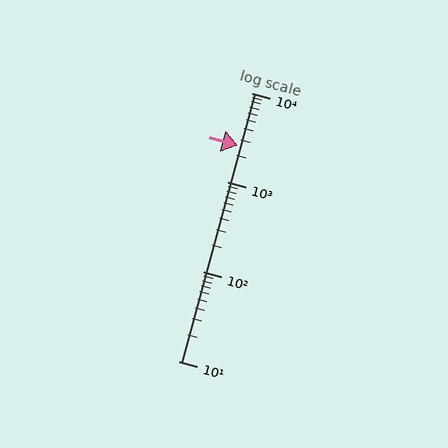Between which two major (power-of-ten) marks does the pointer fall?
The pointer is between 1000 and 10000.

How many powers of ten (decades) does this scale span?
The scale spans 3 decades, from 10 to 10000.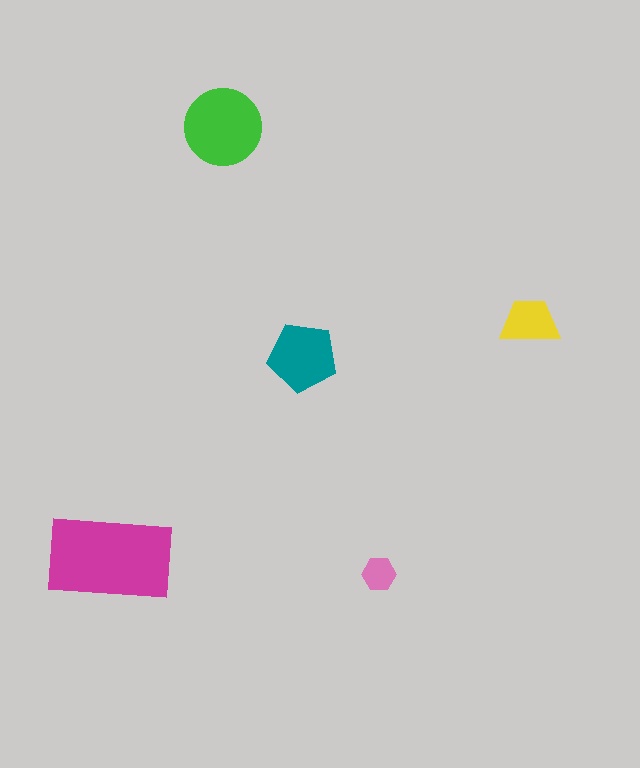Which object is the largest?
The magenta rectangle.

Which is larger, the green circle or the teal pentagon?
The green circle.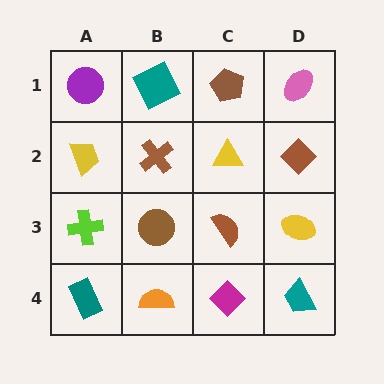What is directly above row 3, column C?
A yellow triangle.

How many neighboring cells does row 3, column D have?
3.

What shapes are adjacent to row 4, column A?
A lime cross (row 3, column A), an orange semicircle (row 4, column B).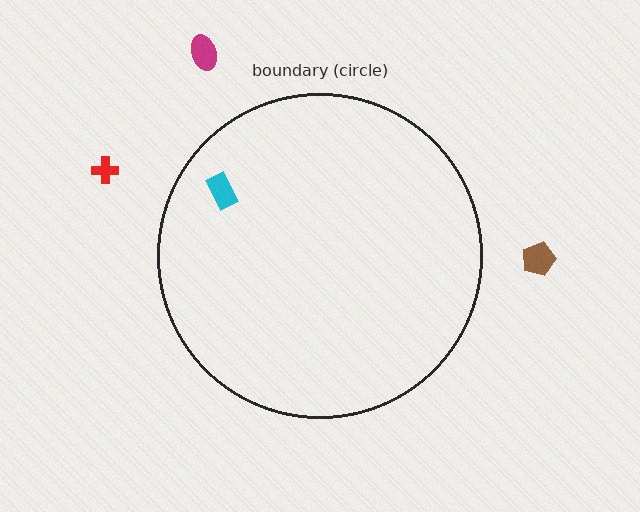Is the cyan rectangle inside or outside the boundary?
Inside.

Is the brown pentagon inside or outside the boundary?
Outside.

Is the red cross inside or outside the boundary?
Outside.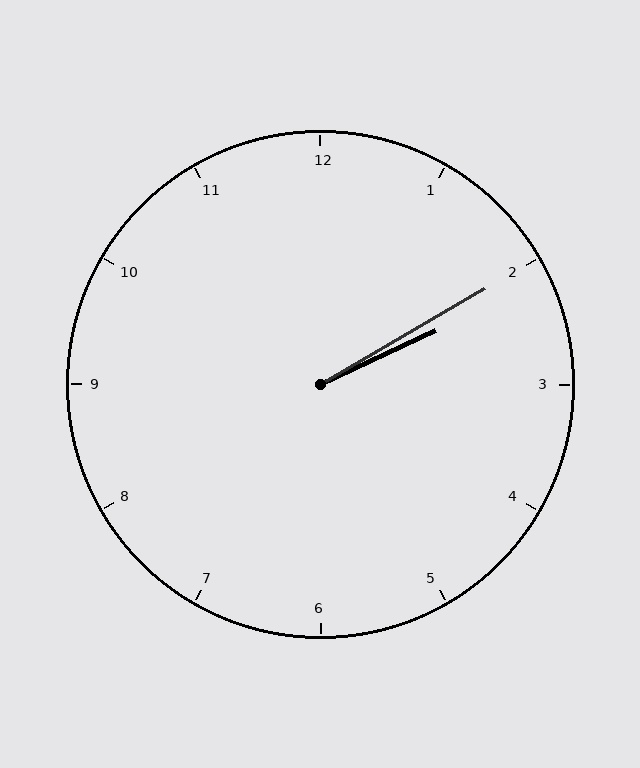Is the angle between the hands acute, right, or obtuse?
It is acute.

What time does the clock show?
2:10.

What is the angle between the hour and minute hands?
Approximately 5 degrees.